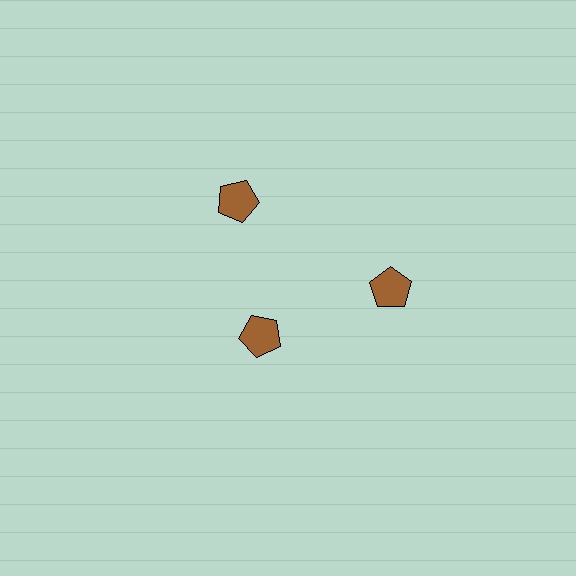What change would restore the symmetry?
The symmetry would be restored by moving it outward, back onto the ring so that all 3 pentagons sit at equal angles and equal distance from the center.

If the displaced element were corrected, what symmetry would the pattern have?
It would have 3-fold rotational symmetry — the pattern would map onto itself every 120 degrees.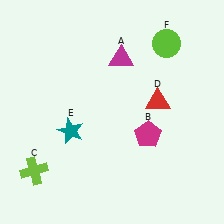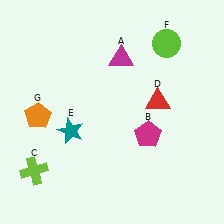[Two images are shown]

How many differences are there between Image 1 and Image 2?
There is 1 difference between the two images.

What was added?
An orange pentagon (G) was added in Image 2.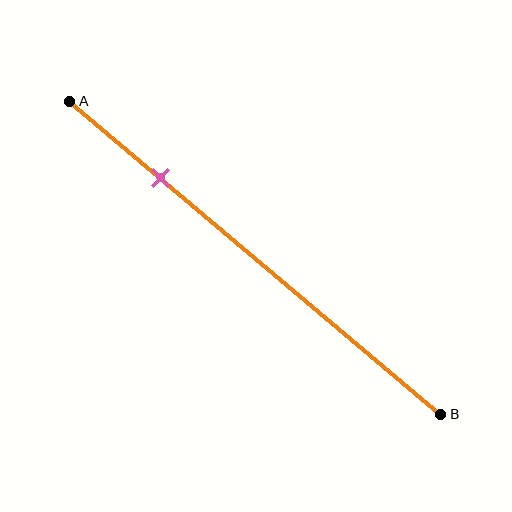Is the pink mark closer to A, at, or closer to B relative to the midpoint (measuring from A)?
The pink mark is closer to point A than the midpoint of segment AB.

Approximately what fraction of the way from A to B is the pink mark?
The pink mark is approximately 25% of the way from A to B.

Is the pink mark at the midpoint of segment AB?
No, the mark is at about 25% from A, not at the 50% midpoint.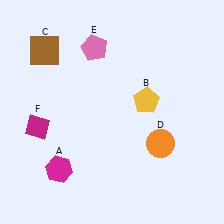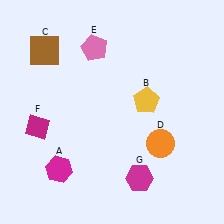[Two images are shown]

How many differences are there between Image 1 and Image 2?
There is 1 difference between the two images.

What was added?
A magenta hexagon (G) was added in Image 2.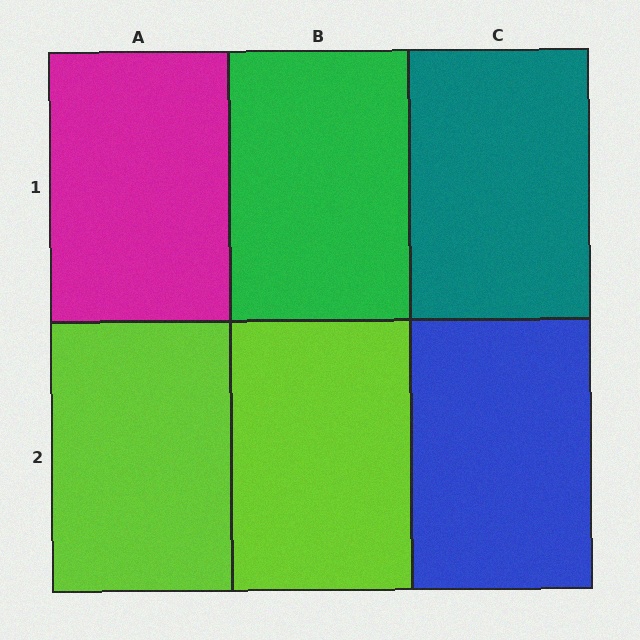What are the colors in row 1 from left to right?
Magenta, green, teal.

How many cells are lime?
2 cells are lime.